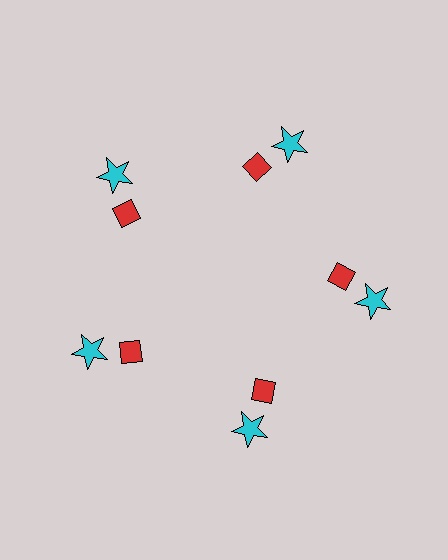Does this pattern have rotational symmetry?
Yes, this pattern has 5-fold rotational symmetry. It looks the same after rotating 72 degrees around the center.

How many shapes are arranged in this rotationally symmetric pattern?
There are 10 shapes, arranged in 5 groups of 2.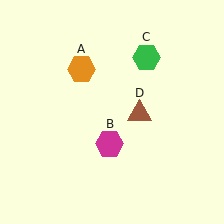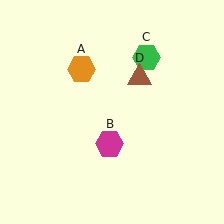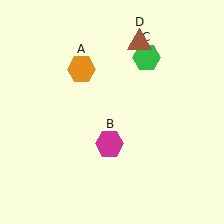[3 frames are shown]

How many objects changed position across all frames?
1 object changed position: brown triangle (object D).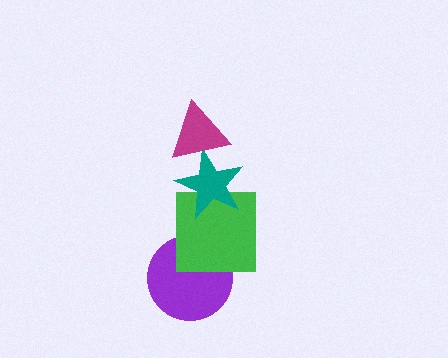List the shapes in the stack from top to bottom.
From top to bottom: the magenta triangle, the teal star, the green square, the purple circle.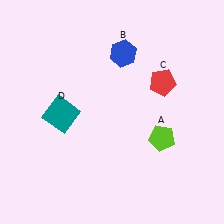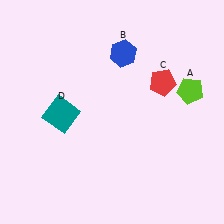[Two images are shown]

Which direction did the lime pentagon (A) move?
The lime pentagon (A) moved up.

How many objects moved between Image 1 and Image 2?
1 object moved between the two images.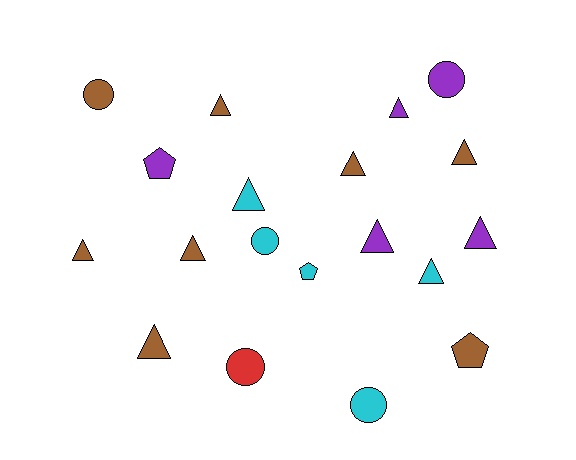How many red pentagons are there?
There are no red pentagons.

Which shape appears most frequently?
Triangle, with 11 objects.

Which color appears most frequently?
Brown, with 8 objects.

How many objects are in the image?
There are 19 objects.